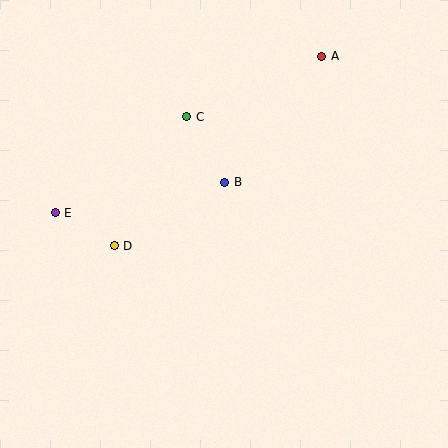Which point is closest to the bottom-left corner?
Point D is closest to the bottom-left corner.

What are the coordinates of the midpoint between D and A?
The midpoint between D and A is at (218, 151).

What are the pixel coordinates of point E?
Point E is at (55, 213).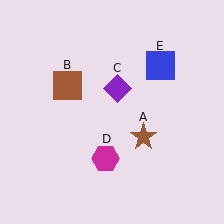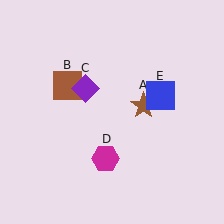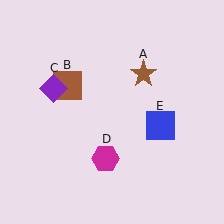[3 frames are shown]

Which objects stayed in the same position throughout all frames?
Brown square (object B) and magenta hexagon (object D) remained stationary.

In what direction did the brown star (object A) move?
The brown star (object A) moved up.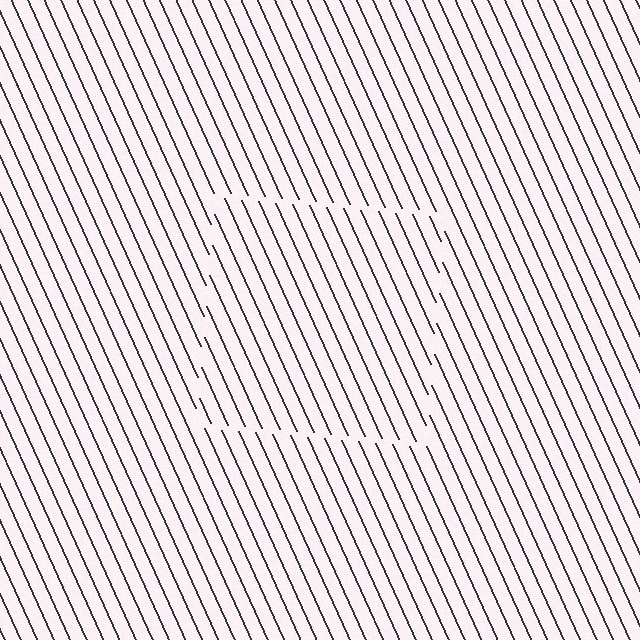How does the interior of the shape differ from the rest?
The interior of the shape contains the same grating, shifted by half a period — the contour is defined by the phase discontinuity where line-ends from the inner and outer gratings abut.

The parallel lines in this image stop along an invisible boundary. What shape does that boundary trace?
An illusory square. The interior of the shape contains the same grating, shifted by half a period — the contour is defined by the phase discontinuity where line-ends from the inner and outer gratings abut.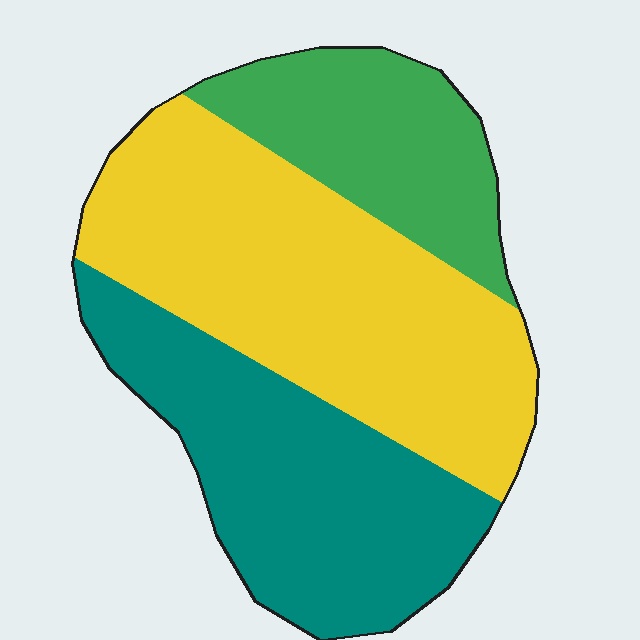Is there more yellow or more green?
Yellow.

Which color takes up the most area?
Yellow, at roughly 45%.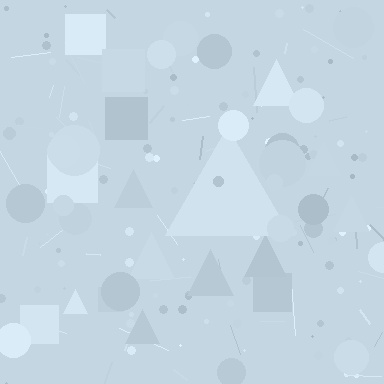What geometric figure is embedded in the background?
A triangle is embedded in the background.